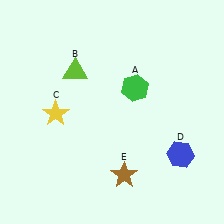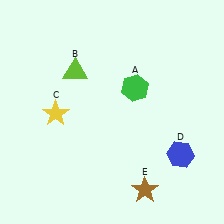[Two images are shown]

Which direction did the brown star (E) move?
The brown star (E) moved right.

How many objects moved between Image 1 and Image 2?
1 object moved between the two images.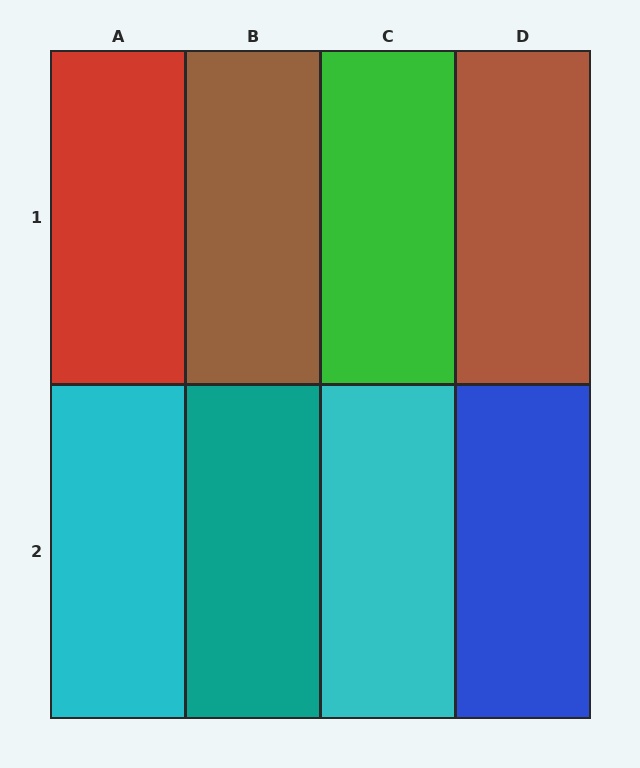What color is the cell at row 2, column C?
Cyan.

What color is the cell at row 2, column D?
Blue.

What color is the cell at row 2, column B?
Teal.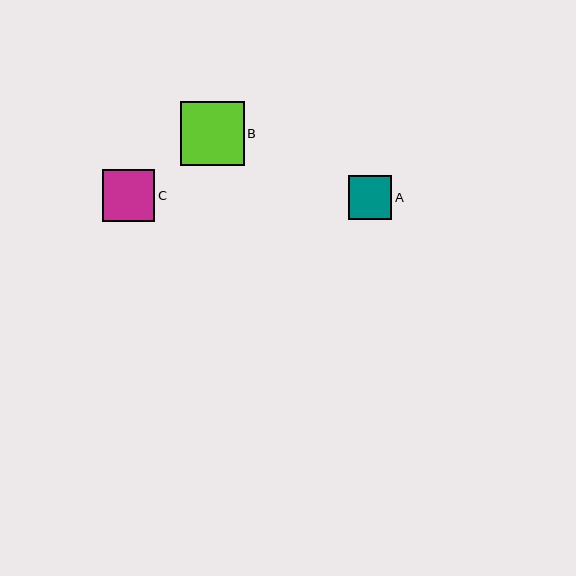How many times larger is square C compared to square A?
Square C is approximately 1.2 times the size of square A.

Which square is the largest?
Square B is the largest with a size of approximately 64 pixels.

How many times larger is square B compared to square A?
Square B is approximately 1.5 times the size of square A.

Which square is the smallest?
Square A is the smallest with a size of approximately 44 pixels.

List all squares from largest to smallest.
From largest to smallest: B, C, A.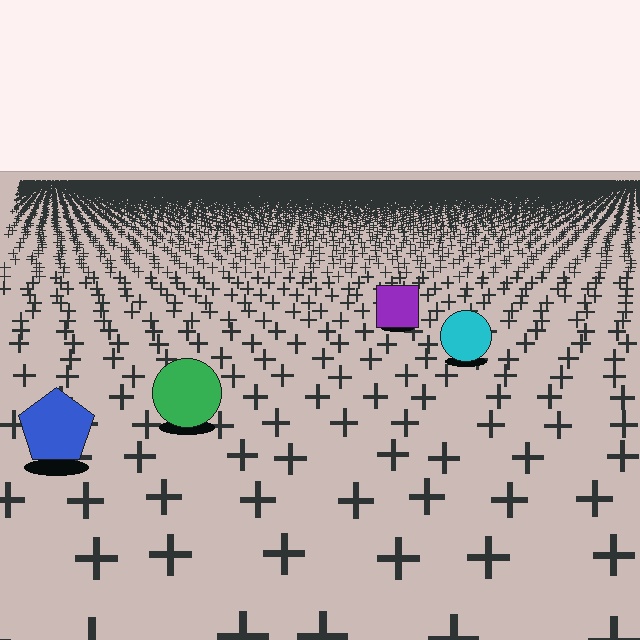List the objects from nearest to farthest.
From nearest to farthest: the blue pentagon, the green circle, the cyan circle, the purple square.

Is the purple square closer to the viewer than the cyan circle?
No. The cyan circle is closer — you can tell from the texture gradient: the ground texture is coarser near it.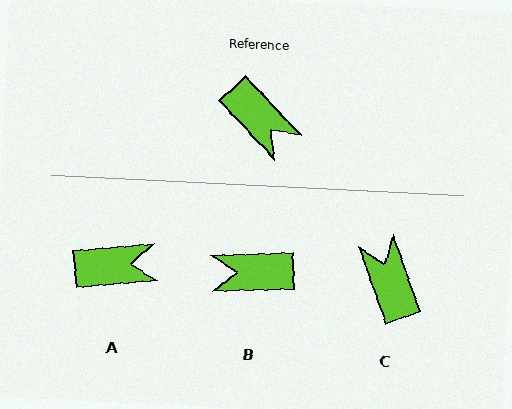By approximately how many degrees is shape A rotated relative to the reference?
Approximately 52 degrees counter-clockwise.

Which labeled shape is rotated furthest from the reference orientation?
C, about 156 degrees away.